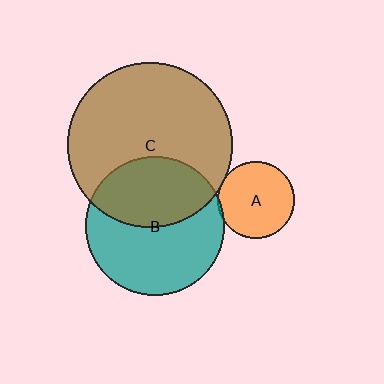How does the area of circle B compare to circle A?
Approximately 3.3 times.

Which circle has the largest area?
Circle C (brown).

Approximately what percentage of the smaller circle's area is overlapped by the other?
Approximately 5%.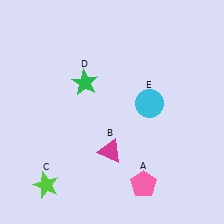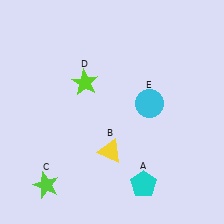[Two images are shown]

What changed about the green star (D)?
In Image 1, D is green. In Image 2, it changed to lime.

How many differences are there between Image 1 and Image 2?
There are 3 differences between the two images.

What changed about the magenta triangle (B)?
In Image 1, B is magenta. In Image 2, it changed to yellow.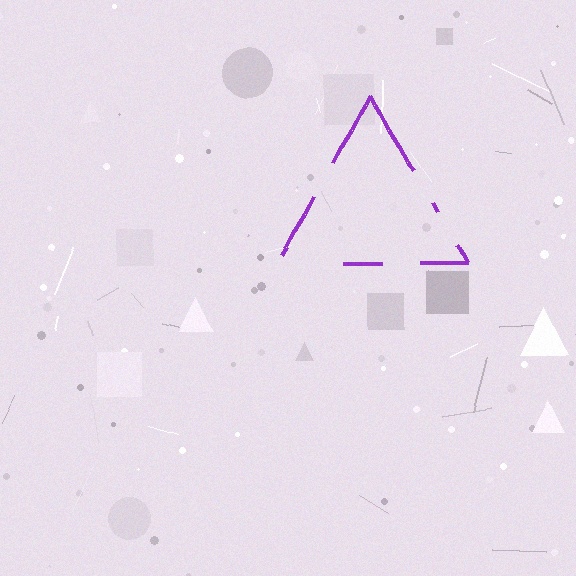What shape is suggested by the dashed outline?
The dashed outline suggests a triangle.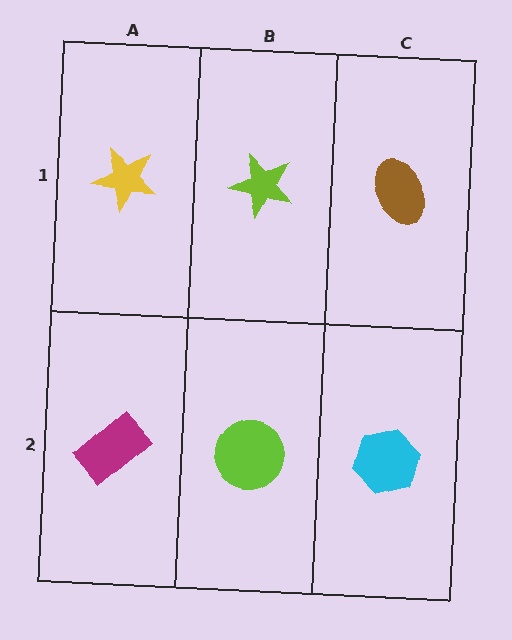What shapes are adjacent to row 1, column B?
A lime circle (row 2, column B), a yellow star (row 1, column A), a brown ellipse (row 1, column C).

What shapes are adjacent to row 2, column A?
A yellow star (row 1, column A), a lime circle (row 2, column B).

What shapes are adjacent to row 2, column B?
A lime star (row 1, column B), a magenta rectangle (row 2, column A), a cyan hexagon (row 2, column C).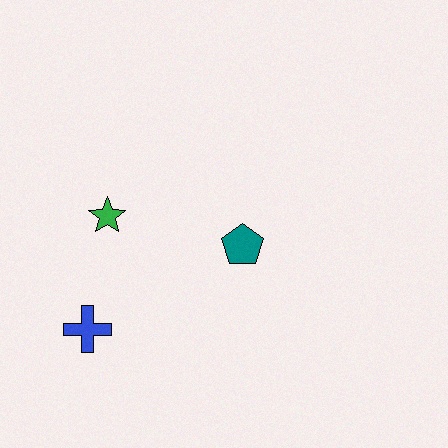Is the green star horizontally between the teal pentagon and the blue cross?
Yes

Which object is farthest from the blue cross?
The teal pentagon is farthest from the blue cross.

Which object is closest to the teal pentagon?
The green star is closest to the teal pentagon.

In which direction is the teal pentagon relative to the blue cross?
The teal pentagon is to the right of the blue cross.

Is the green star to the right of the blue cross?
Yes